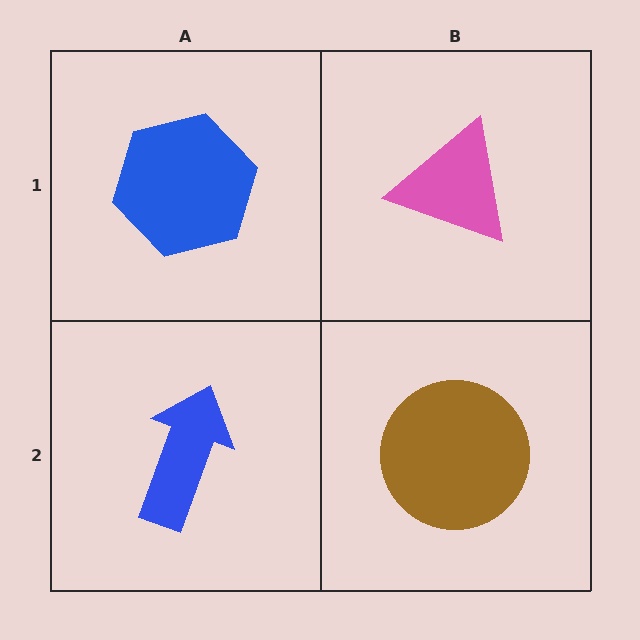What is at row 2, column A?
A blue arrow.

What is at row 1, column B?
A pink triangle.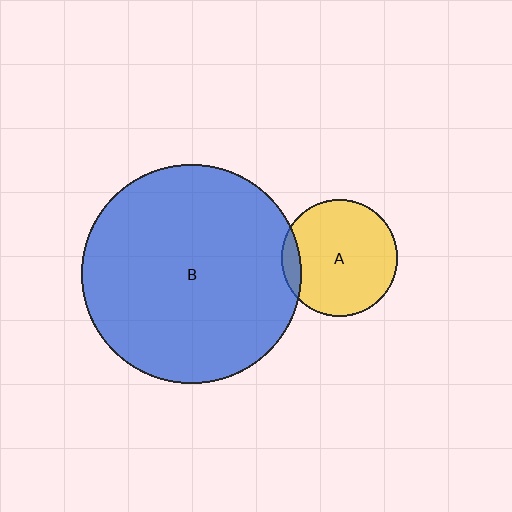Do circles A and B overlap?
Yes.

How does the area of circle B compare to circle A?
Approximately 3.5 times.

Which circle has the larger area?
Circle B (blue).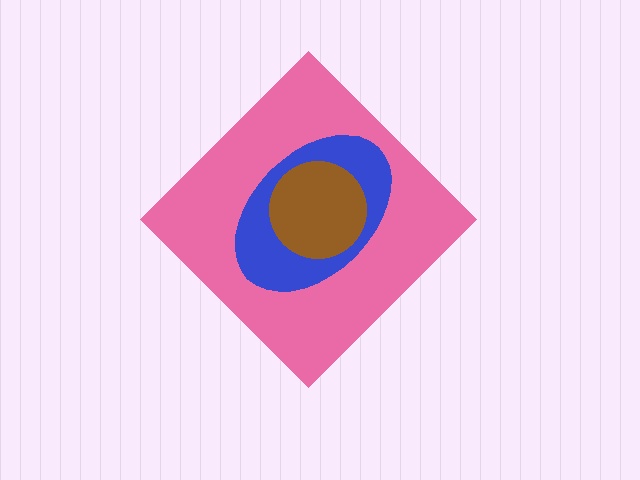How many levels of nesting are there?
3.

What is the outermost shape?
The pink diamond.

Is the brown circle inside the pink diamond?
Yes.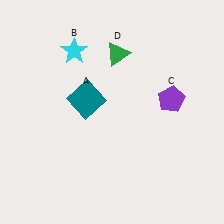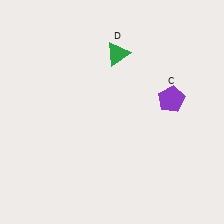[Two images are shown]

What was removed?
The cyan star (B), the teal square (A) were removed in Image 2.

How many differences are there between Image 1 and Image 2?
There are 2 differences between the two images.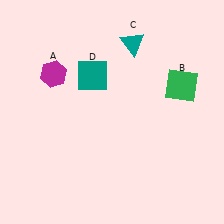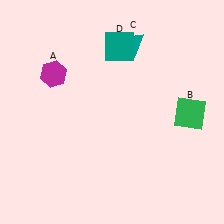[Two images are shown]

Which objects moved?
The objects that moved are: the green square (B), the teal square (D).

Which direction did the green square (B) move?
The green square (B) moved down.